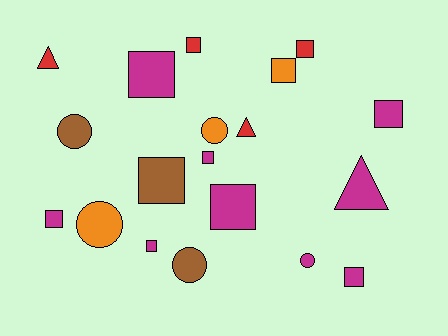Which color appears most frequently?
Magenta, with 9 objects.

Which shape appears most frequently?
Square, with 11 objects.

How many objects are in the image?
There are 19 objects.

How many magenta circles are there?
There is 1 magenta circle.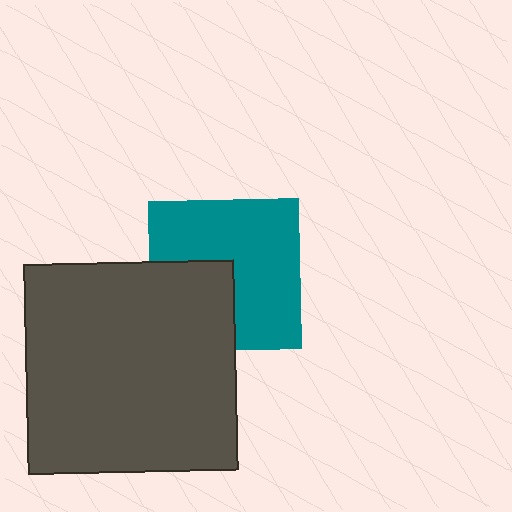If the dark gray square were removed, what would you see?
You would see the complete teal square.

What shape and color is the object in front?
The object in front is a dark gray square.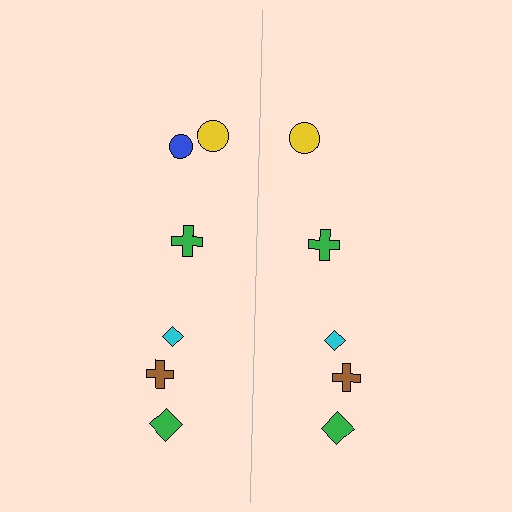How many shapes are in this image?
There are 11 shapes in this image.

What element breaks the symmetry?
A blue circle is missing from the right side.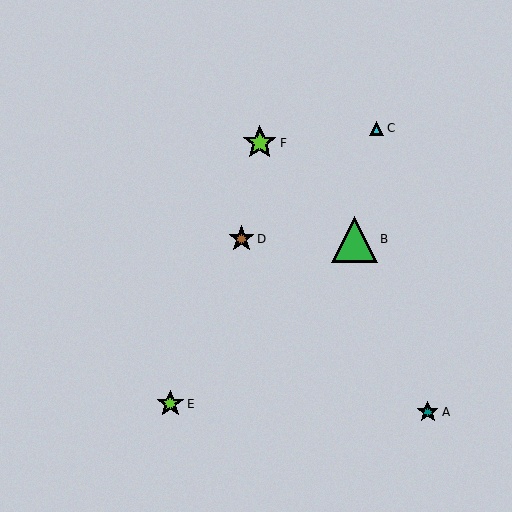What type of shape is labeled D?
Shape D is a brown star.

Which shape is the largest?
The green triangle (labeled B) is the largest.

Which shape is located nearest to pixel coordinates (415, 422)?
The teal star (labeled A) at (428, 412) is nearest to that location.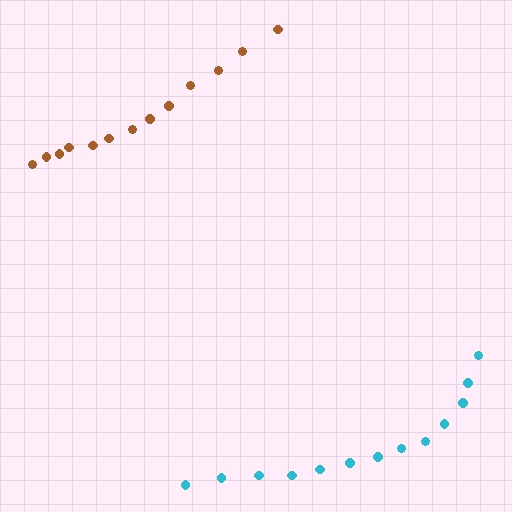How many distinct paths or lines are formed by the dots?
There are 2 distinct paths.